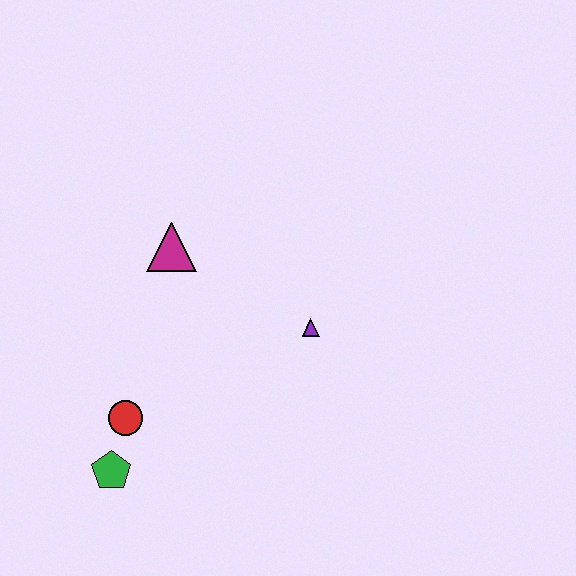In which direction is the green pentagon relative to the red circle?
The green pentagon is below the red circle.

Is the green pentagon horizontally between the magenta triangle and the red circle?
No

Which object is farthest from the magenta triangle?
The green pentagon is farthest from the magenta triangle.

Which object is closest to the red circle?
The green pentagon is closest to the red circle.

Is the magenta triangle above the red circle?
Yes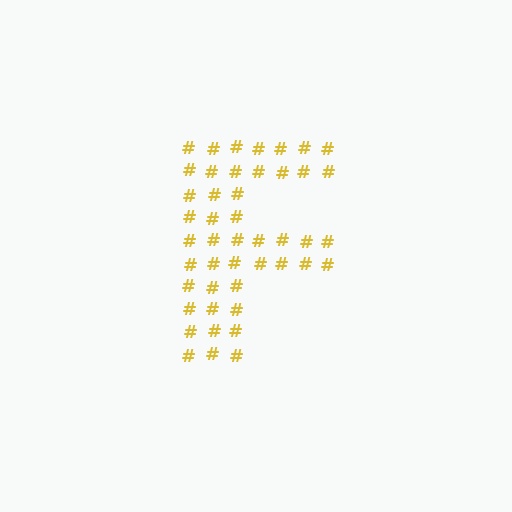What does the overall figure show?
The overall figure shows the letter F.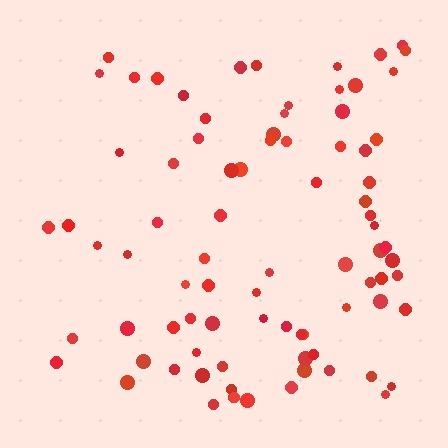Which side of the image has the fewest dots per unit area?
The left.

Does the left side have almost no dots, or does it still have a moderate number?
Still a moderate number, just noticeably fewer than the right.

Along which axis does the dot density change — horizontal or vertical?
Horizontal.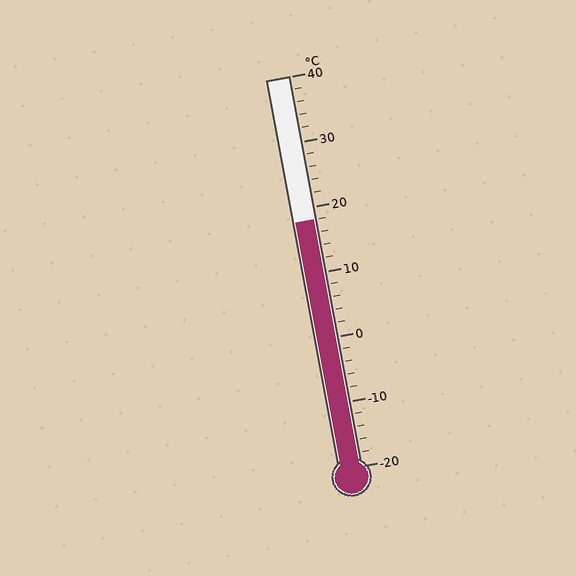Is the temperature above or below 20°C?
The temperature is below 20°C.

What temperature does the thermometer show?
The thermometer shows approximately 18°C.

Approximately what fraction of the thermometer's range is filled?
The thermometer is filled to approximately 65% of its range.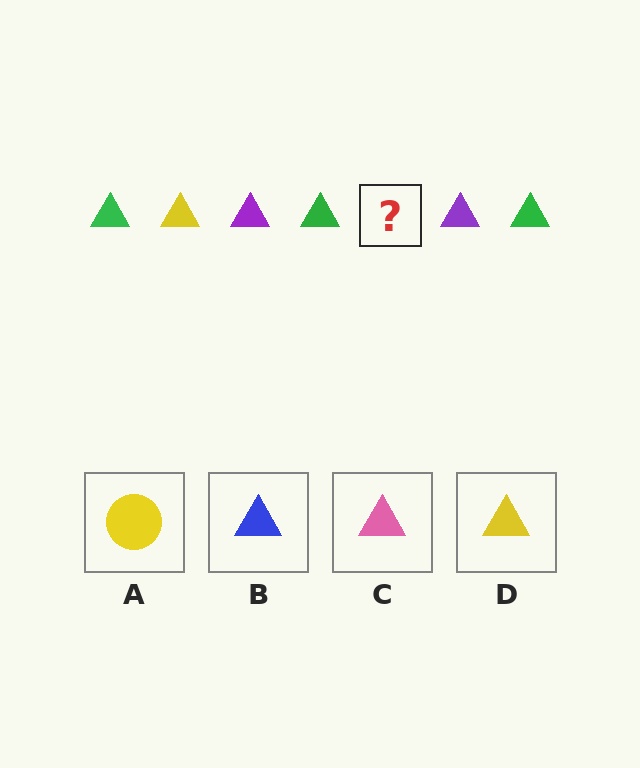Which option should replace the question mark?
Option D.